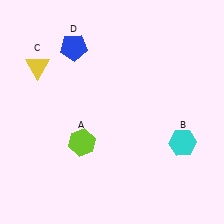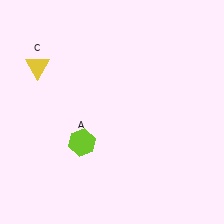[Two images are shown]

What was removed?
The cyan hexagon (B), the blue pentagon (D) were removed in Image 2.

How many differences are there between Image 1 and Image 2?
There are 2 differences between the two images.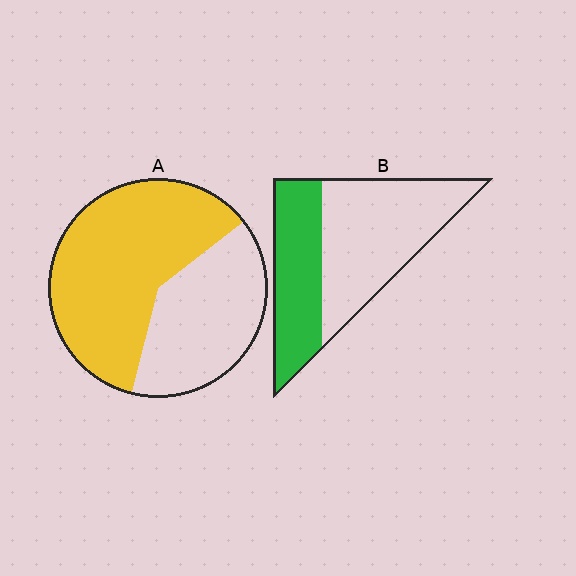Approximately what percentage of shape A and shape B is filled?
A is approximately 60% and B is approximately 40%.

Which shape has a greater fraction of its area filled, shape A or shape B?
Shape A.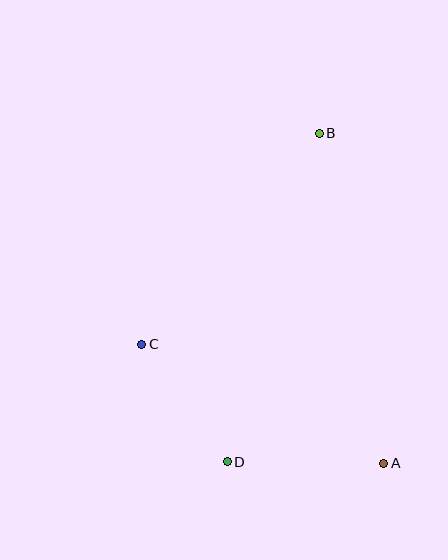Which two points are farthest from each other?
Points B and D are farthest from each other.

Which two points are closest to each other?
Points C and D are closest to each other.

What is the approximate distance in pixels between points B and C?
The distance between B and C is approximately 276 pixels.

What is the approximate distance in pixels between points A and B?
The distance between A and B is approximately 336 pixels.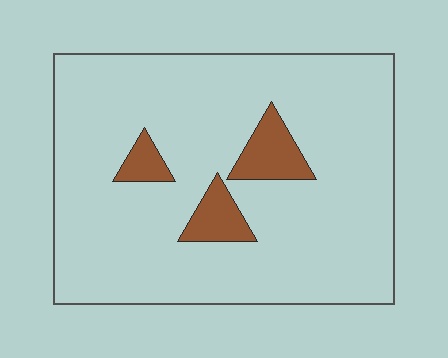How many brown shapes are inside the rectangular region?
3.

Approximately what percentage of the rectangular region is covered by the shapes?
Approximately 10%.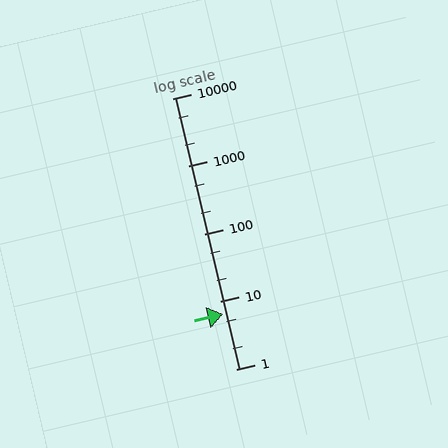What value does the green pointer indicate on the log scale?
The pointer indicates approximately 6.6.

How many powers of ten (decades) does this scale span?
The scale spans 4 decades, from 1 to 10000.